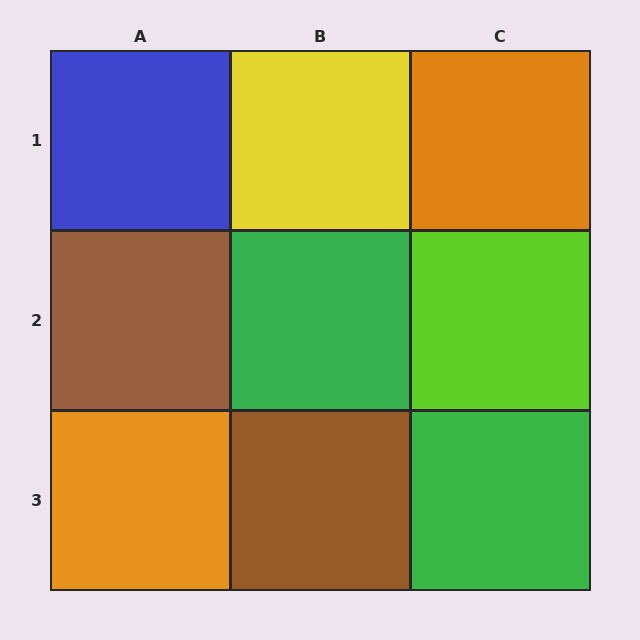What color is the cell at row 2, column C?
Lime.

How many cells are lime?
1 cell is lime.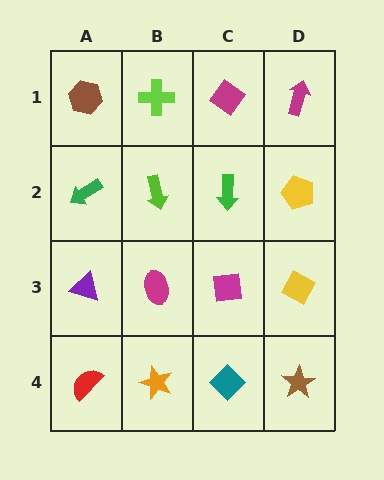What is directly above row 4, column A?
A purple triangle.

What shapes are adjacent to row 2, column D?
A magenta arrow (row 1, column D), a yellow diamond (row 3, column D), a green arrow (row 2, column C).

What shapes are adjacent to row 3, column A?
A green arrow (row 2, column A), a red semicircle (row 4, column A), a magenta ellipse (row 3, column B).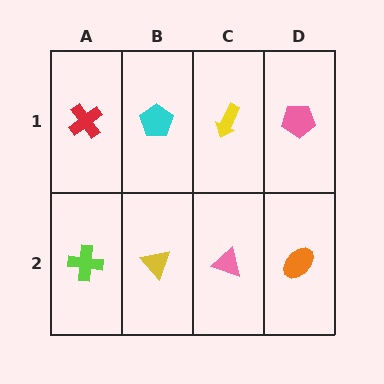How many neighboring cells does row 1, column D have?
2.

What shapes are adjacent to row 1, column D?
An orange ellipse (row 2, column D), a yellow arrow (row 1, column C).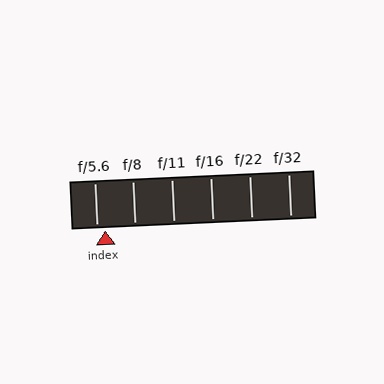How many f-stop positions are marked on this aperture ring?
There are 6 f-stop positions marked.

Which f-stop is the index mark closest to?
The index mark is closest to f/5.6.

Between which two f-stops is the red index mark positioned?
The index mark is between f/5.6 and f/8.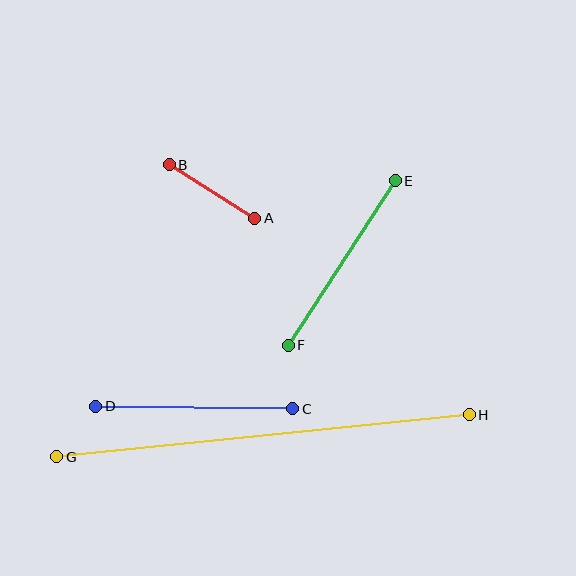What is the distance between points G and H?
The distance is approximately 415 pixels.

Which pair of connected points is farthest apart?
Points G and H are farthest apart.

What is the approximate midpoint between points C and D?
The midpoint is at approximately (194, 408) pixels.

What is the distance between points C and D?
The distance is approximately 197 pixels.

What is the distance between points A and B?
The distance is approximately 101 pixels.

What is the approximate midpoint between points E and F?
The midpoint is at approximately (342, 263) pixels.